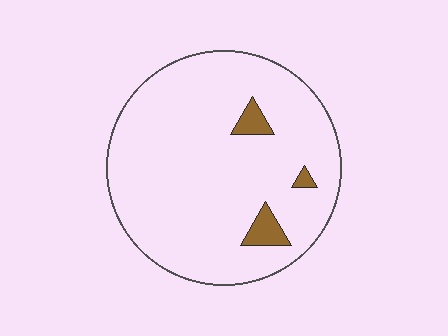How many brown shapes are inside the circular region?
3.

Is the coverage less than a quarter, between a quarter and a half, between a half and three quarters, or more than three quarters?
Less than a quarter.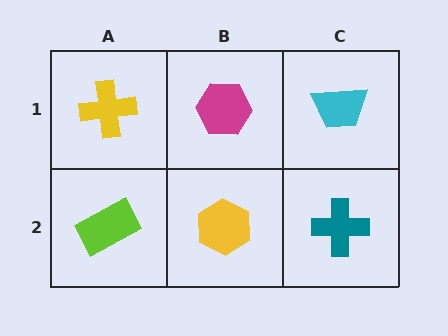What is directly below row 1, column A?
A lime rectangle.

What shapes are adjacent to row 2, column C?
A cyan trapezoid (row 1, column C), a yellow hexagon (row 2, column B).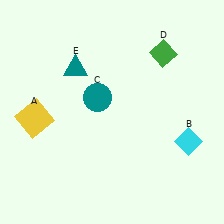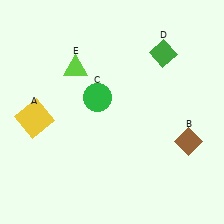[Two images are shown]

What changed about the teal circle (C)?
In Image 1, C is teal. In Image 2, it changed to green.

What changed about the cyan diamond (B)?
In Image 1, B is cyan. In Image 2, it changed to brown.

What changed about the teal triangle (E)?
In Image 1, E is teal. In Image 2, it changed to lime.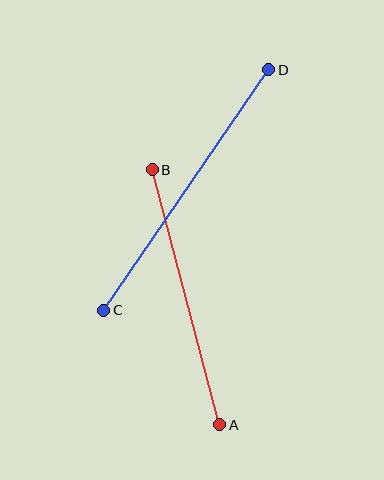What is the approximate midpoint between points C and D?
The midpoint is at approximately (186, 190) pixels.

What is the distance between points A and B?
The distance is approximately 264 pixels.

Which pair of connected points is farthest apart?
Points C and D are farthest apart.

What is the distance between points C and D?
The distance is approximately 292 pixels.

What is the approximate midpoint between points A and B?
The midpoint is at approximately (186, 297) pixels.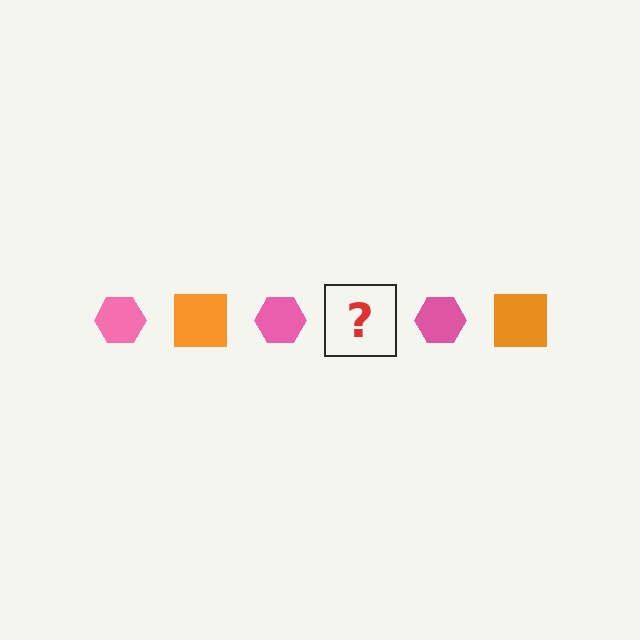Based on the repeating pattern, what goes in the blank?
The blank should be an orange square.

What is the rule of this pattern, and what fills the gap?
The rule is that the pattern alternates between pink hexagon and orange square. The gap should be filled with an orange square.